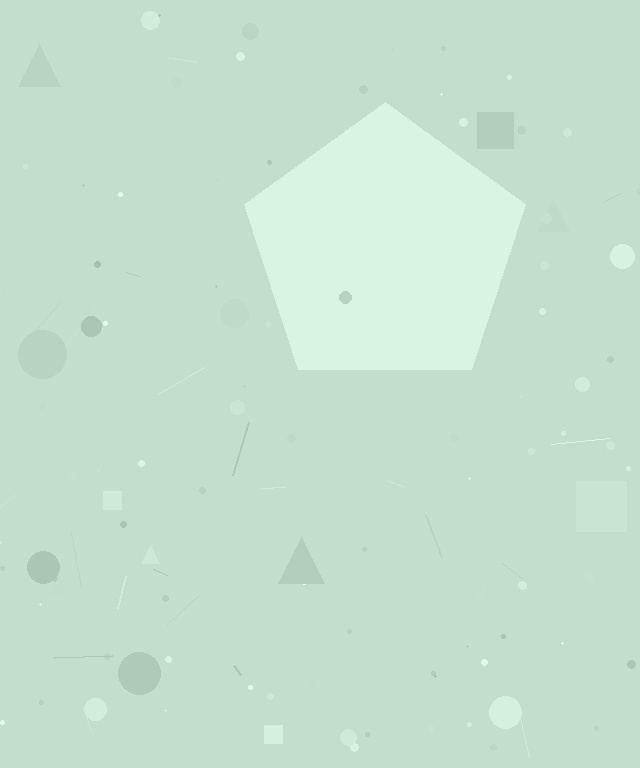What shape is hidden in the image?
A pentagon is hidden in the image.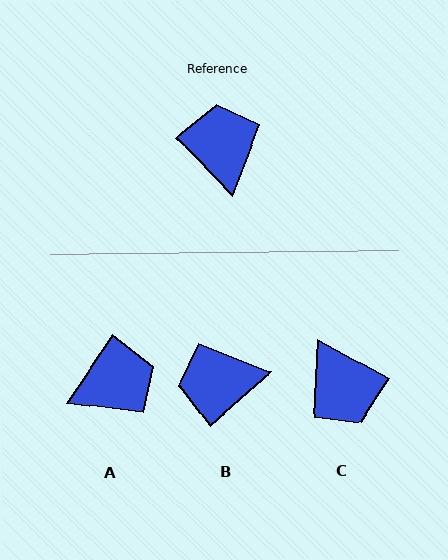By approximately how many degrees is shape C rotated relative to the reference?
Approximately 162 degrees clockwise.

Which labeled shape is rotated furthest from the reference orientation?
C, about 162 degrees away.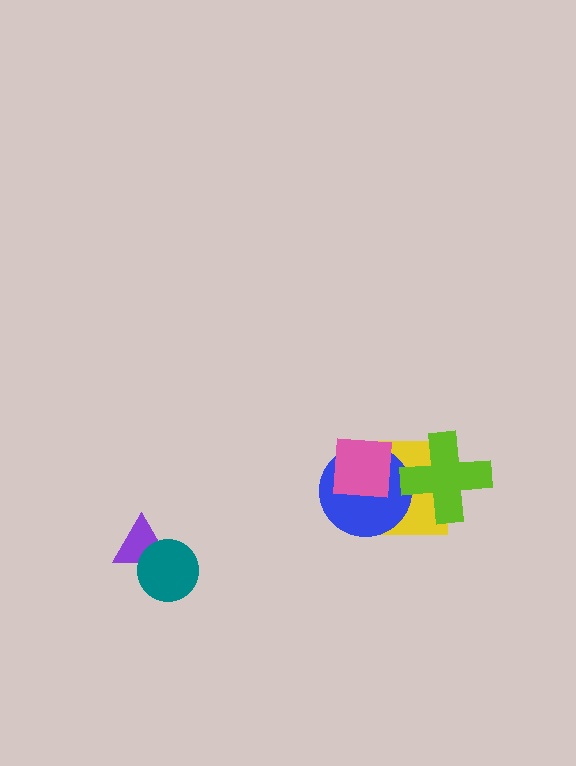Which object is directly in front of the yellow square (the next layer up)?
The blue circle is directly in front of the yellow square.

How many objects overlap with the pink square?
2 objects overlap with the pink square.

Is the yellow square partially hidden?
Yes, it is partially covered by another shape.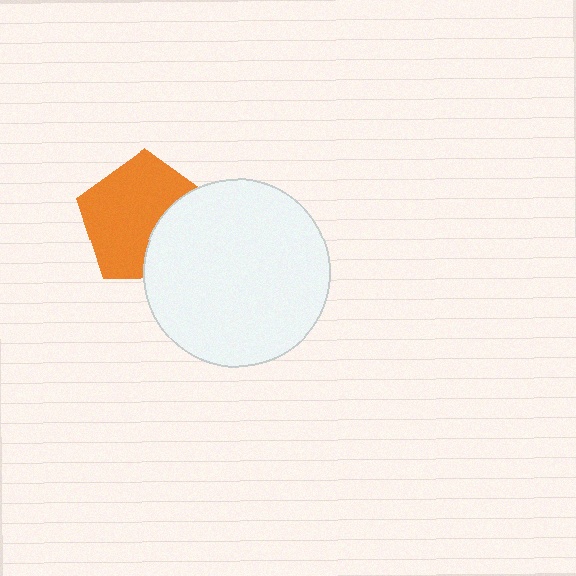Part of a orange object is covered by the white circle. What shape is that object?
It is a pentagon.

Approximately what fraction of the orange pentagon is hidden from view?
Roughly 32% of the orange pentagon is hidden behind the white circle.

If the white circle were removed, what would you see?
You would see the complete orange pentagon.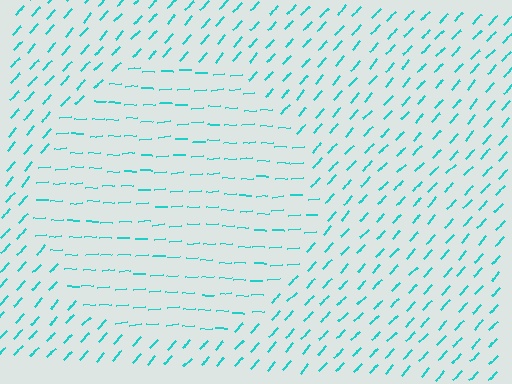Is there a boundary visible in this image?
Yes, there is a texture boundary formed by a change in line orientation.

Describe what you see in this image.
The image is filled with small cyan line segments. A circle region in the image has lines oriented differently from the surrounding lines, creating a visible texture boundary.